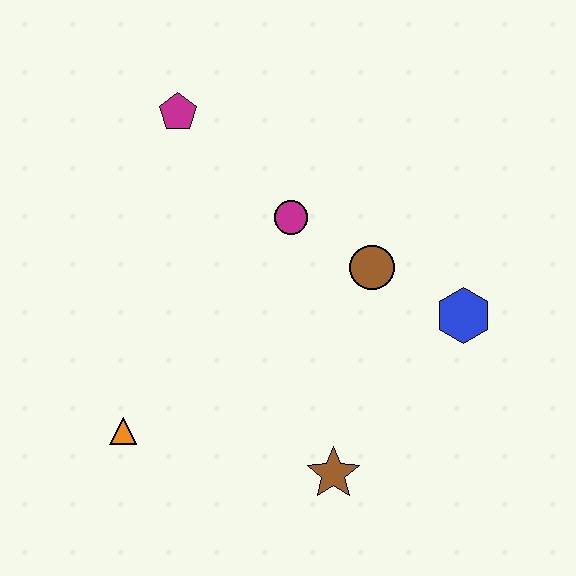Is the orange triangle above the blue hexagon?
No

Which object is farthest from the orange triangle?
The blue hexagon is farthest from the orange triangle.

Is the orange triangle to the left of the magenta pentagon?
Yes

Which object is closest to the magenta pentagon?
The magenta circle is closest to the magenta pentagon.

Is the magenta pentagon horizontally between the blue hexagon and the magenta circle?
No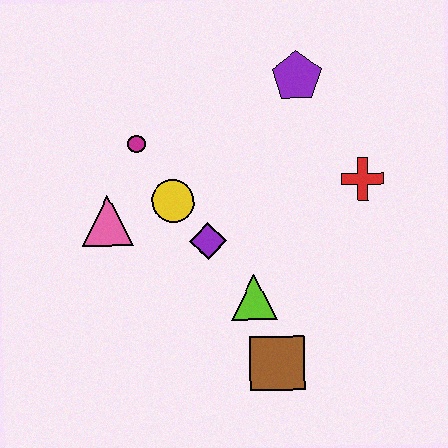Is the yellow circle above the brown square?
Yes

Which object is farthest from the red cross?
The pink triangle is farthest from the red cross.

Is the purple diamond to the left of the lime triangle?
Yes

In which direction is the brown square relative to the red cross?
The brown square is below the red cross.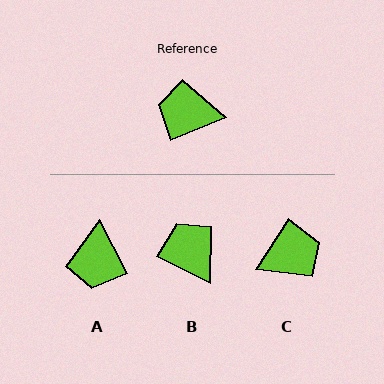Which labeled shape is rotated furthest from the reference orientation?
C, about 146 degrees away.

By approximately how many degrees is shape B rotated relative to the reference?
Approximately 50 degrees clockwise.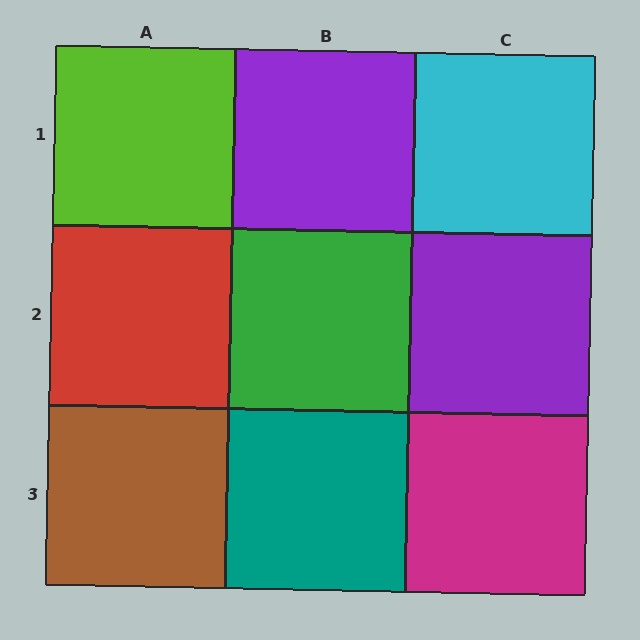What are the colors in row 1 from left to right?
Lime, purple, cyan.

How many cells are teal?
1 cell is teal.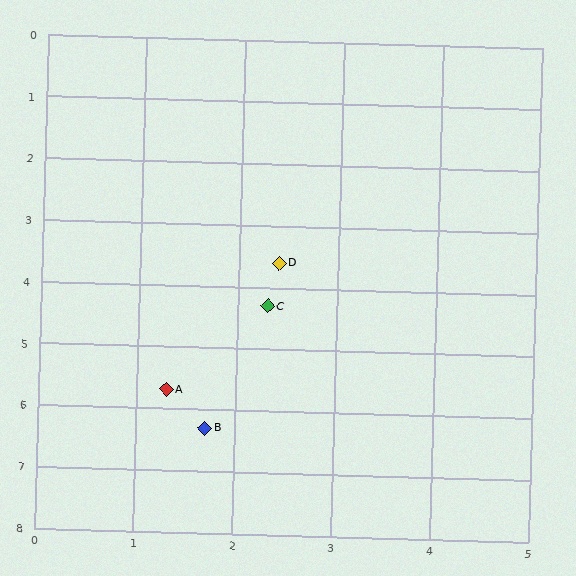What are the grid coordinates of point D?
Point D is at approximately (2.4, 3.6).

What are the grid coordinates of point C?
Point C is at approximately (2.3, 4.3).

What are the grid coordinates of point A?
Point A is at approximately (1.3, 5.7).